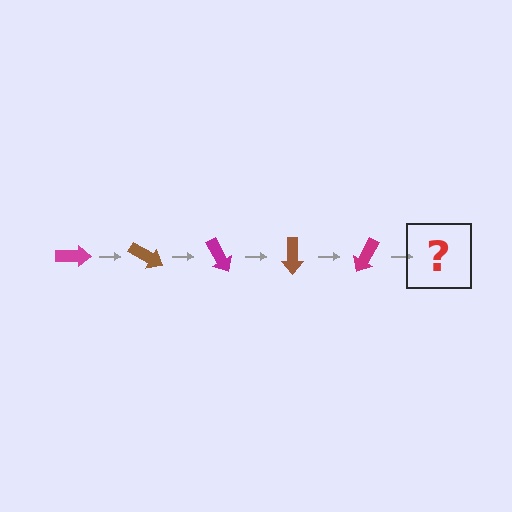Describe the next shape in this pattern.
It should be a brown arrow, rotated 150 degrees from the start.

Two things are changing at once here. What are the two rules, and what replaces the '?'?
The two rules are that it rotates 30 degrees each step and the color cycles through magenta and brown. The '?' should be a brown arrow, rotated 150 degrees from the start.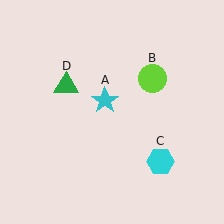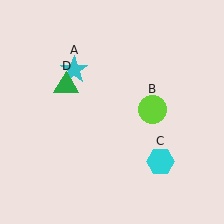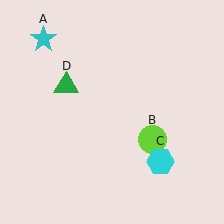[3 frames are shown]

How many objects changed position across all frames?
2 objects changed position: cyan star (object A), lime circle (object B).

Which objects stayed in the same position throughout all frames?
Cyan hexagon (object C) and green triangle (object D) remained stationary.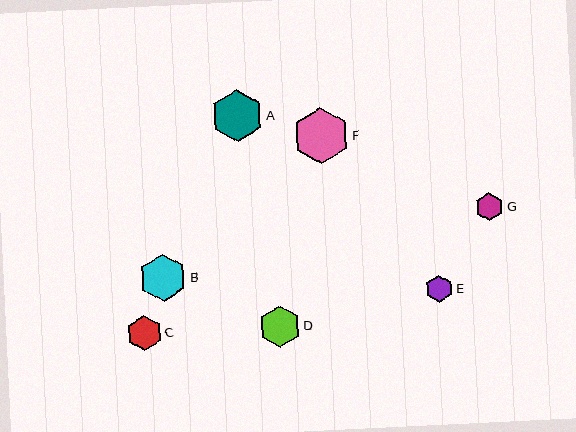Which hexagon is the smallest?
Hexagon E is the smallest with a size of approximately 27 pixels.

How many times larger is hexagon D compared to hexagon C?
Hexagon D is approximately 1.2 times the size of hexagon C.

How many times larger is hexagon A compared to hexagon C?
Hexagon A is approximately 1.5 times the size of hexagon C.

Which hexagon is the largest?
Hexagon F is the largest with a size of approximately 57 pixels.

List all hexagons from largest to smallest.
From largest to smallest: F, A, B, D, C, G, E.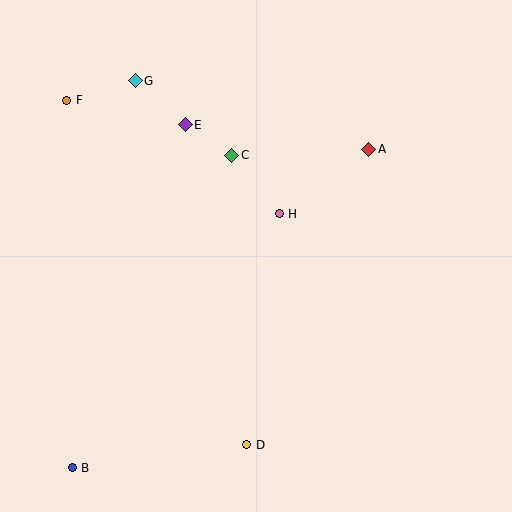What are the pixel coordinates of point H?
Point H is at (279, 214).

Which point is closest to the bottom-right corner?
Point D is closest to the bottom-right corner.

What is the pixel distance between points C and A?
The distance between C and A is 137 pixels.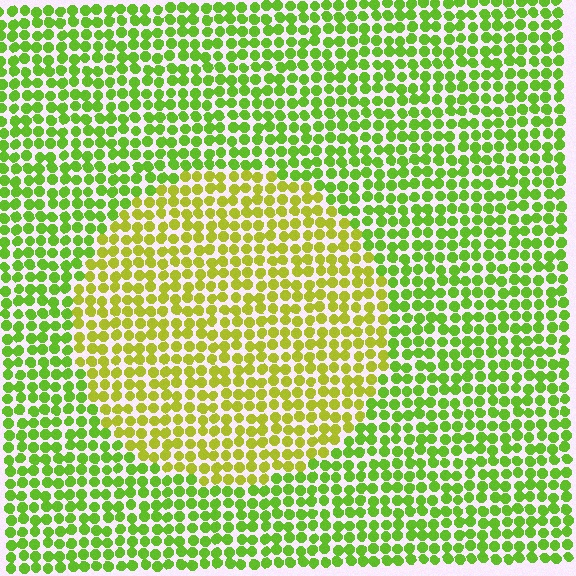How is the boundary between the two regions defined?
The boundary is defined purely by a slight shift in hue (about 30 degrees). Spacing, size, and orientation are identical on both sides.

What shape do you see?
I see a circle.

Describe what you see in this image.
The image is filled with small lime elements in a uniform arrangement. A circle-shaped region is visible where the elements are tinted to a slightly different hue, forming a subtle color boundary.